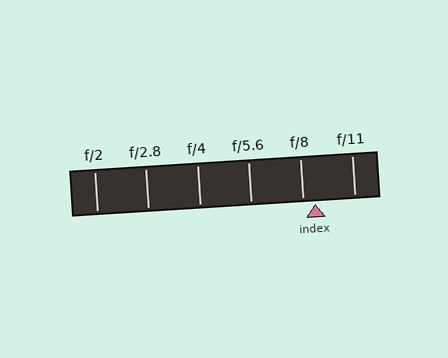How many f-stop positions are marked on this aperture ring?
There are 6 f-stop positions marked.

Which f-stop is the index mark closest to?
The index mark is closest to f/8.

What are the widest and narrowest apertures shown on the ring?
The widest aperture shown is f/2 and the narrowest is f/11.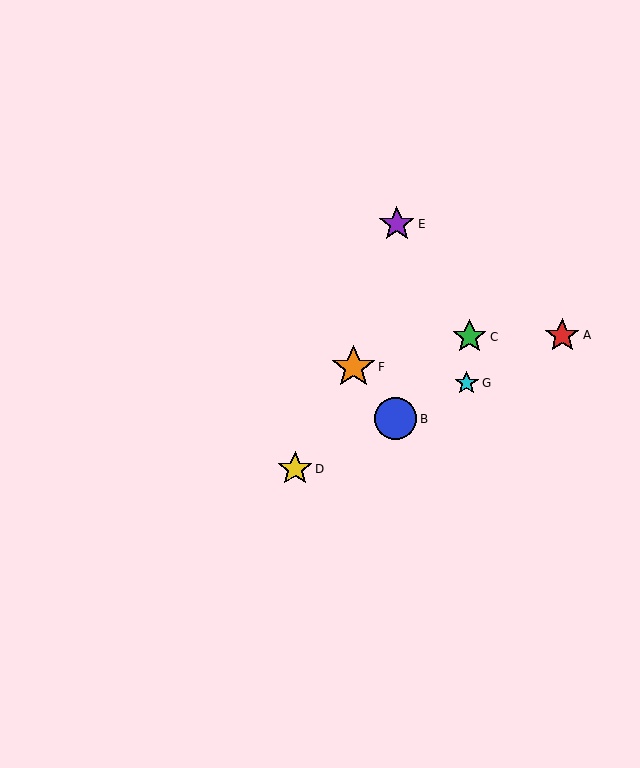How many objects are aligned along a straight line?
4 objects (A, B, D, G) are aligned along a straight line.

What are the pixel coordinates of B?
Object B is at (396, 419).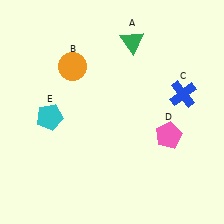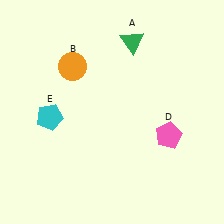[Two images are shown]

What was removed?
The blue cross (C) was removed in Image 2.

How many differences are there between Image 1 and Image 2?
There is 1 difference between the two images.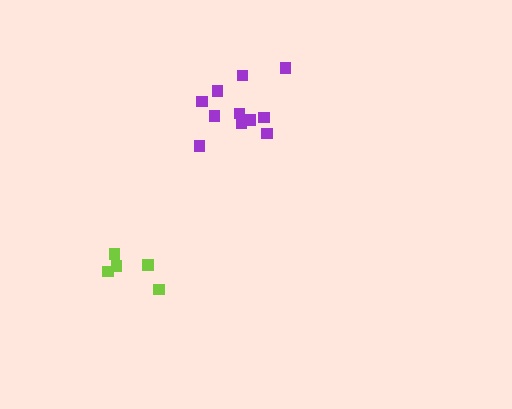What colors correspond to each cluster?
The clusters are colored: purple, lime.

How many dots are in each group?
Group 1: 11 dots, Group 2: 5 dots (16 total).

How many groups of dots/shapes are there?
There are 2 groups.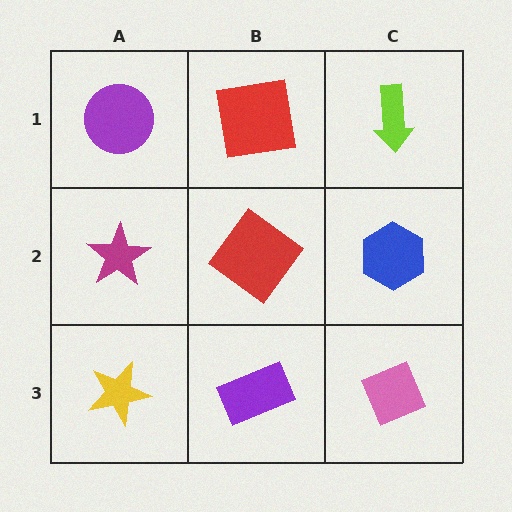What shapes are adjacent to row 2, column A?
A purple circle (row 1, column A), a yellow star (row 3, column A), a red diamond (row 2, column B).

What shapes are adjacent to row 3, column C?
A blue hexagon (row 2, column C), a purple rectangle (row 3, column B).